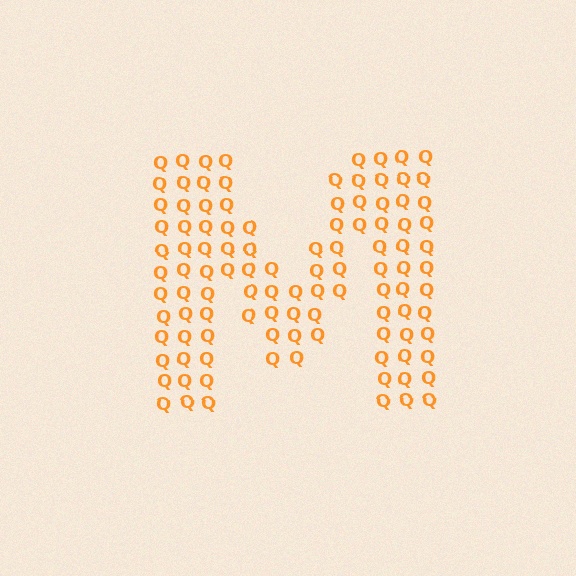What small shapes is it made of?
It is made of small letter Q's.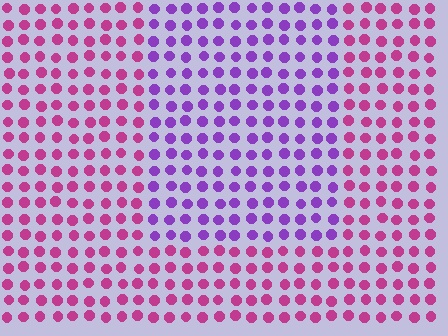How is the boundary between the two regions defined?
The boundary is defined purely by a slight shift in hue (about 46 degrees). Spacing, size, and orientation are identical on both sides.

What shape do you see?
I see a rectangle.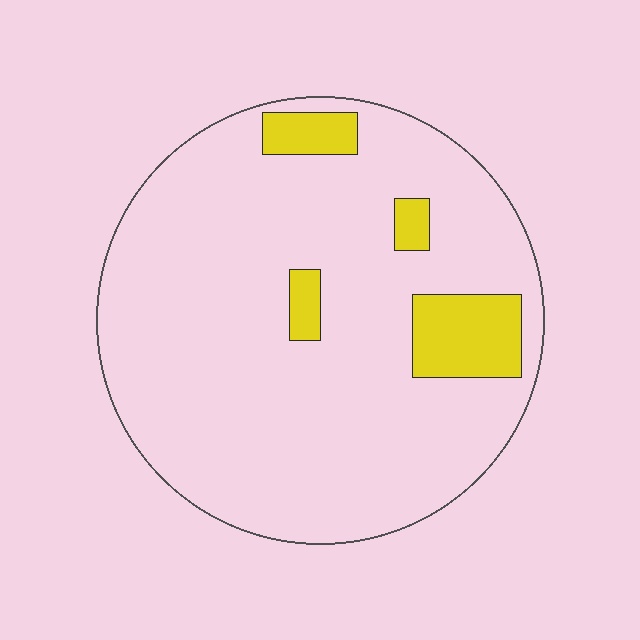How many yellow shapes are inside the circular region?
4.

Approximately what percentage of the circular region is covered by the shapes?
Approximately 10%.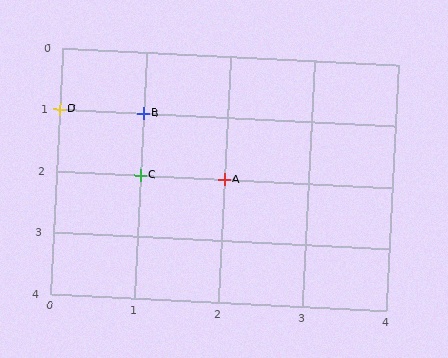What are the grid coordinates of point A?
Point A is at grid coordinates (2, 2).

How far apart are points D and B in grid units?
Points D and B are 1 column apart.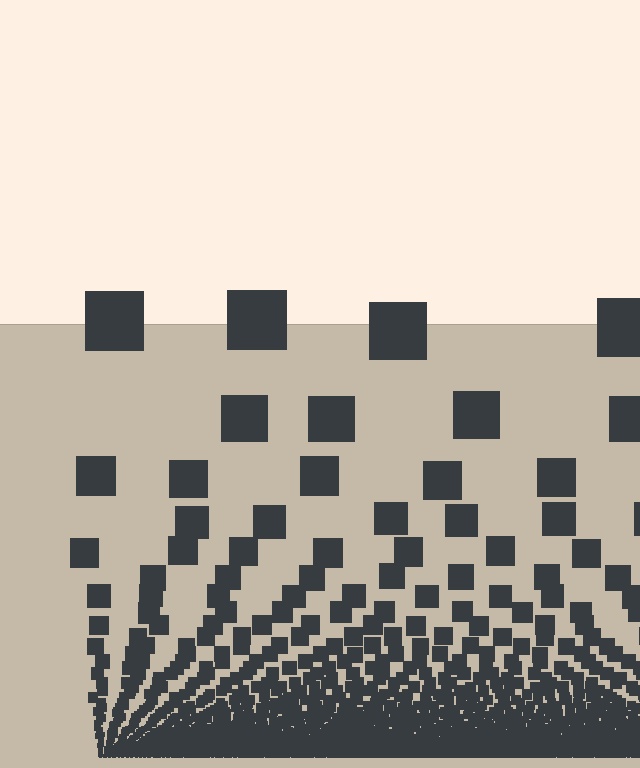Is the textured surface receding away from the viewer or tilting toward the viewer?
The surface appears to tilt toward the viewer. Texture elements get larger and sparser toward the top.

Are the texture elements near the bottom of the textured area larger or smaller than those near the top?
Smaller. The gradient is inverted — elements near the bottom are smaller and denser.